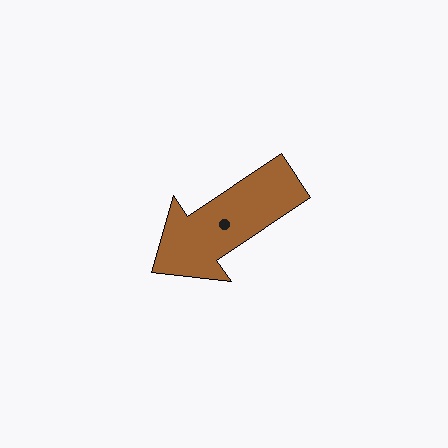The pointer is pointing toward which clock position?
Roughly 8 o'clock.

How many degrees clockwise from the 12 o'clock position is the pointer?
Approximately 236 degrees.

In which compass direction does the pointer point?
Southwest.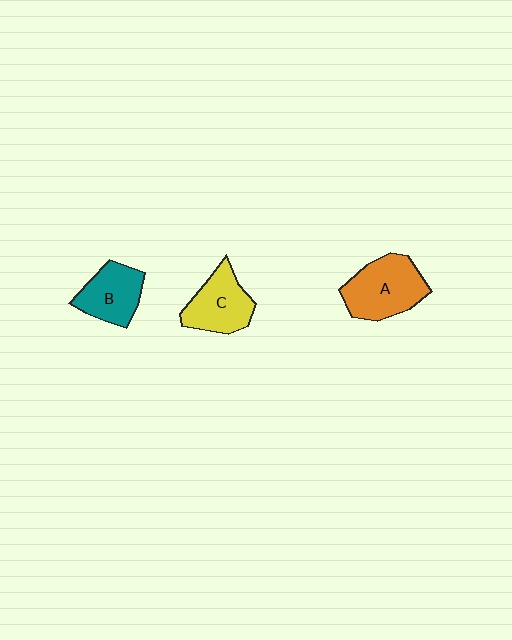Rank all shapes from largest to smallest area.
From largest to smallest: A (orange), C (yellow), B (teal).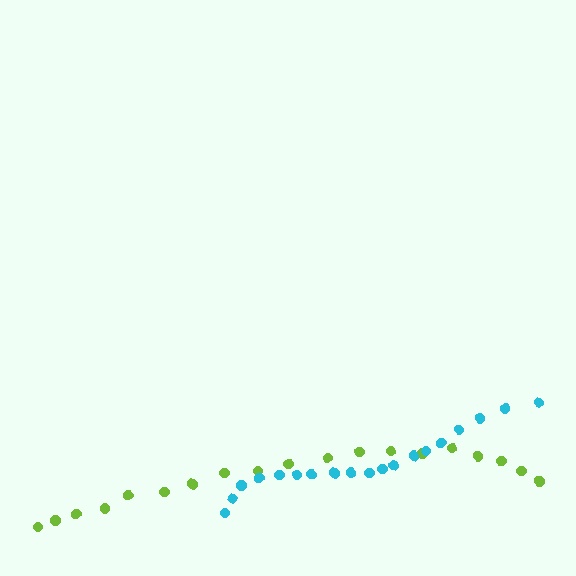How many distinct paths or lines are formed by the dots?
There are 2 distinct paths.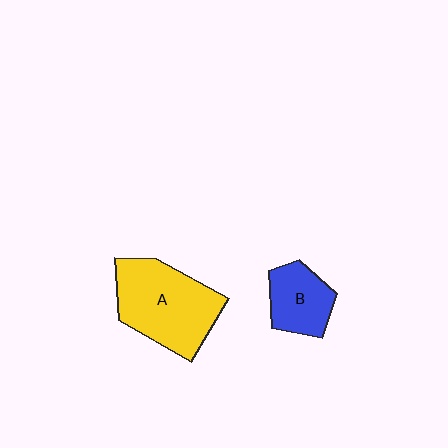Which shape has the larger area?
Shape A (yellow).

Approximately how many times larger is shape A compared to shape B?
Approximately 1.9 times.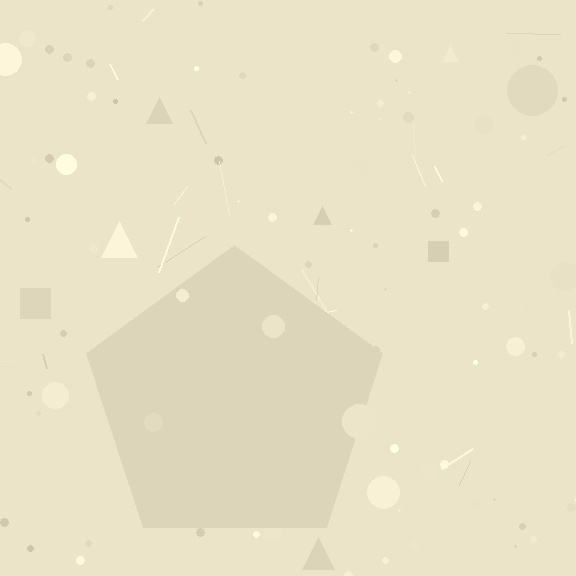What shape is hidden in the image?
A pentagon is hidden in the image.